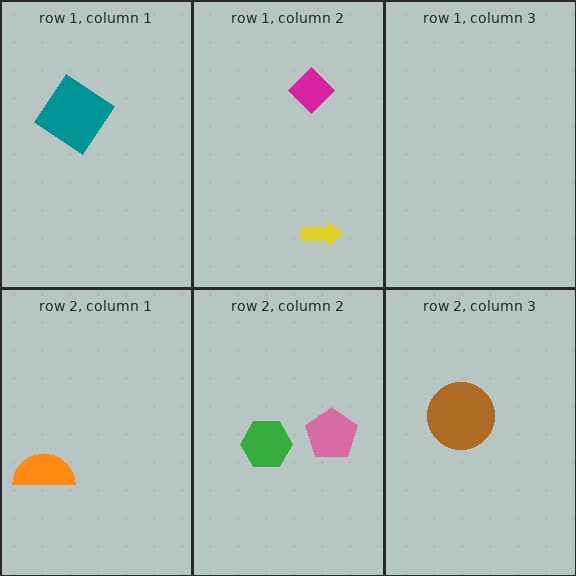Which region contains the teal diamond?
The row 1, column 1 region.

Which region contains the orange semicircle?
The row 2, column 1 region.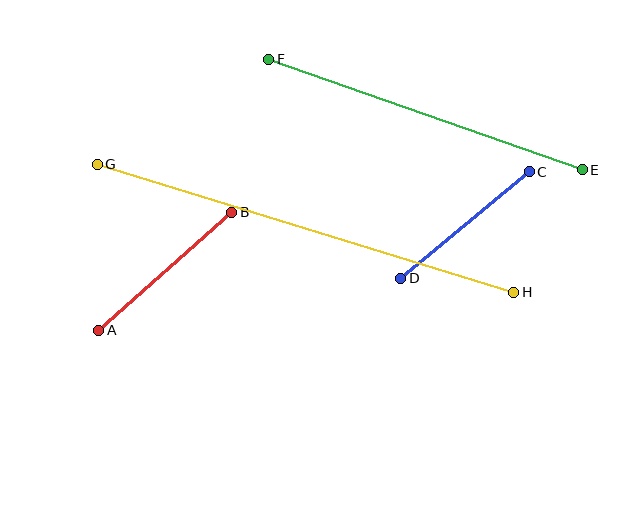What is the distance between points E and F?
The distance is approximately 333 pixels.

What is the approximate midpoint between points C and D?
The midpoint is at approximately (465, 225) pixels.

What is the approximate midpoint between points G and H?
The midpoint is at approximately (306, 228) pixels.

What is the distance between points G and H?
The distance is approximately 436 pixels.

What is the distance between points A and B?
The distance is approximately 178 pixels.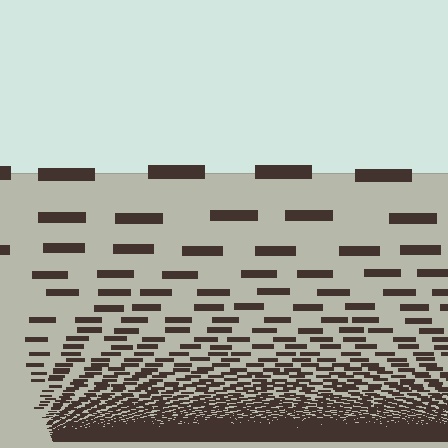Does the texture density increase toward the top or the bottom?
Density increases toward the bottom.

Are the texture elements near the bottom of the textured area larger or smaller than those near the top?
Smaller. The gradient is inverted — elements near the bottom are smaller and denser.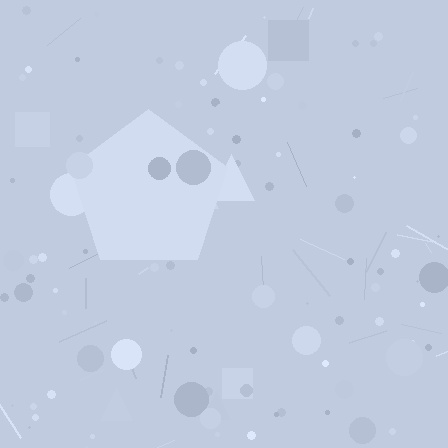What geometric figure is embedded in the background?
A pentagon is embedded in the background.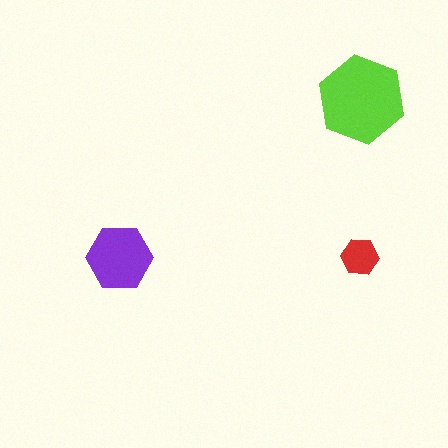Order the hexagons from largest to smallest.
the lime one, the purple one, the red one.